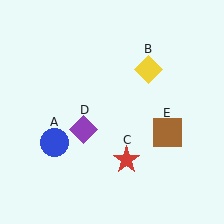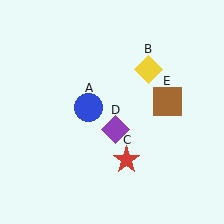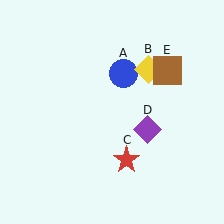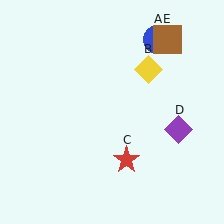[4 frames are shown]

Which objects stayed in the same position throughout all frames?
Yellow diamond (object B) and red star (object C) remained stationary.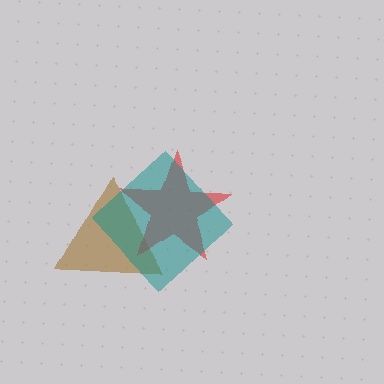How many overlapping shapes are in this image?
There are 3 overlapping shapes in the image.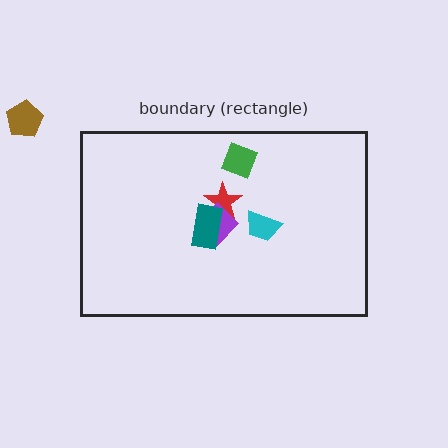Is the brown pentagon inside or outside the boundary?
Outside.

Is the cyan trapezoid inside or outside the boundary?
Inside.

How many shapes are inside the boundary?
5 inside, 1 outside.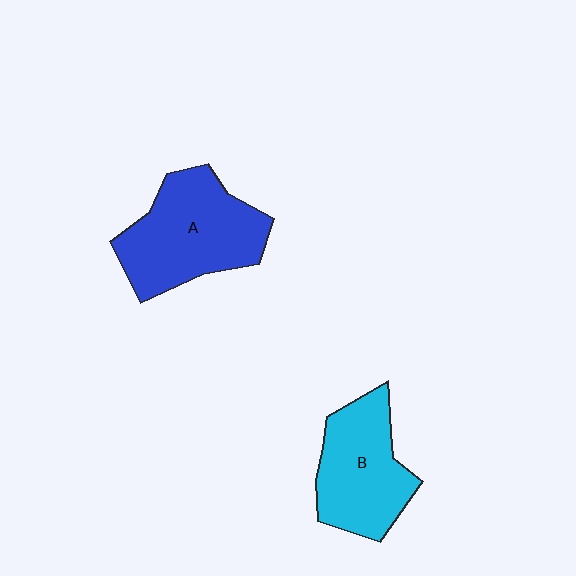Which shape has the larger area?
Shape A (blue).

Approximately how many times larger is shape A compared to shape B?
Approximately 1.2 times.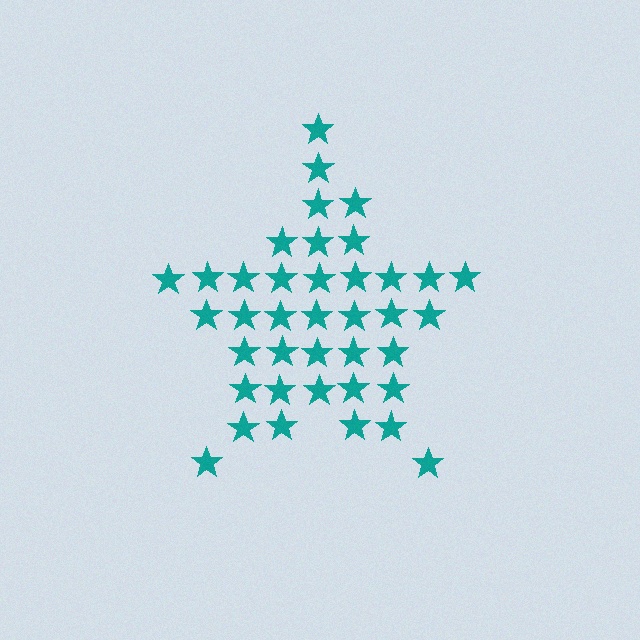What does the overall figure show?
The overall figure shows a star.